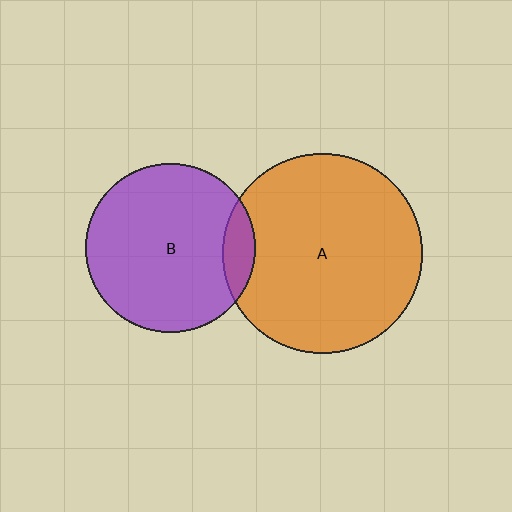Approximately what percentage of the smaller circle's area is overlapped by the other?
Approximately 10%.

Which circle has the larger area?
Circle A (orange).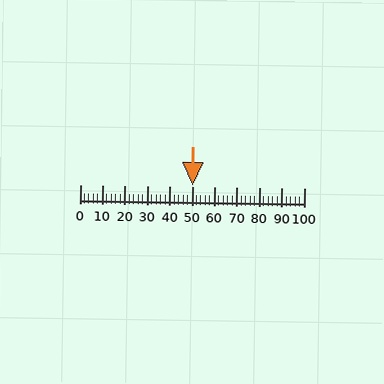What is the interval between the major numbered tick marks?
The major tick marks are spaced 10 units apart.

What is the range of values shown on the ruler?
The ruler shows values from 0 to 100.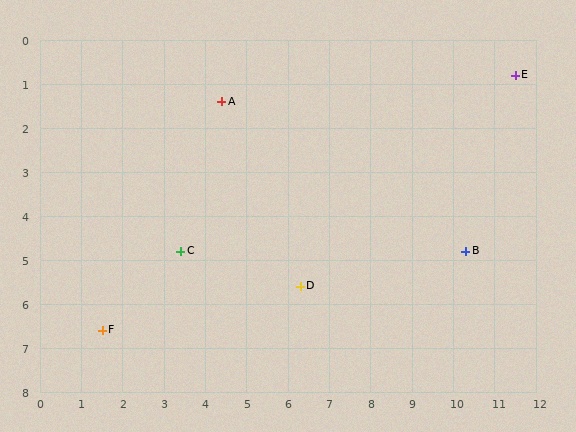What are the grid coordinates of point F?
Point F is at approximately (1.5, 6.6).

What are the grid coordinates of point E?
Point E is at approximately (11.5, 0.8).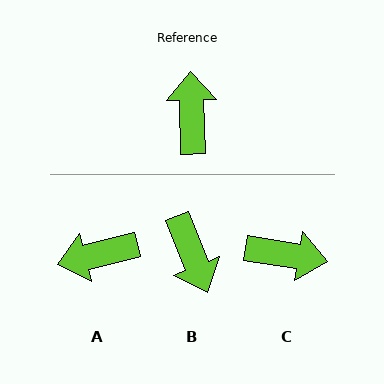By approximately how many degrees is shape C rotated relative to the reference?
Approximately 101 degrees clockwise.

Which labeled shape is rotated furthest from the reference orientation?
B, about 160 degrees away.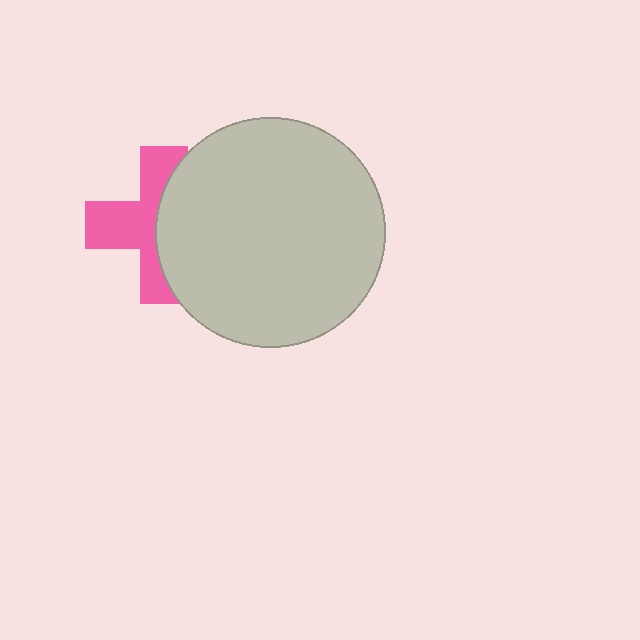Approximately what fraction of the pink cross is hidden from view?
Roughly 49% of the pink cross is hidden behind the light gray circle.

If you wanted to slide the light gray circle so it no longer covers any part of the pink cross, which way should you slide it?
Slide it right — that is the most direct way to separate the two shapes.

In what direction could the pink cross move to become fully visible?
The pink cross could move left. That would shift it out from behind the light gray circle entirely.